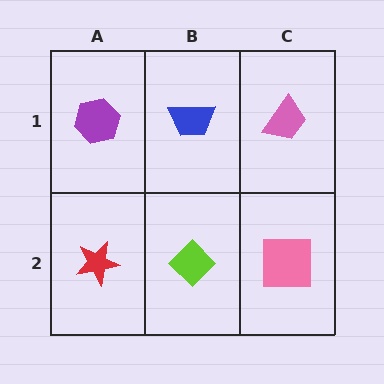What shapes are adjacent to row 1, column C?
A pink square (row 2, column C), a blue trapezoid (row 1, column B).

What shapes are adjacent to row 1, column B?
A lime diamond (row 2, column B), a purple hexagon (row 1, column A), a pink trapezoid (row 1, column C).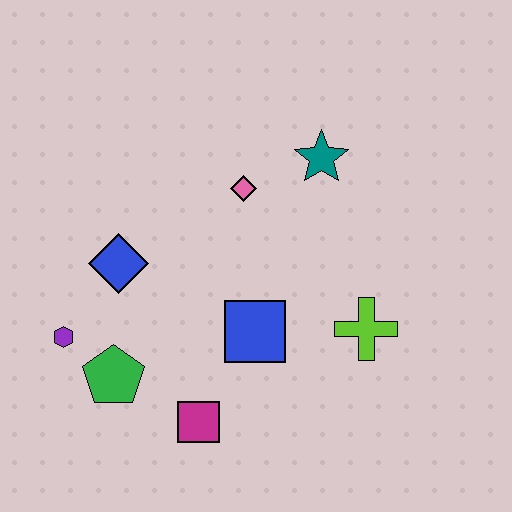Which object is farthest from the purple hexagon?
The teal star is farthest from the purple hexagon.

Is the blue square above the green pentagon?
Yes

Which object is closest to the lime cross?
The blue square is closest to the lime cross.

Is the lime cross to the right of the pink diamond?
Yes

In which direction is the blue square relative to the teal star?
The blue square is below the teal star.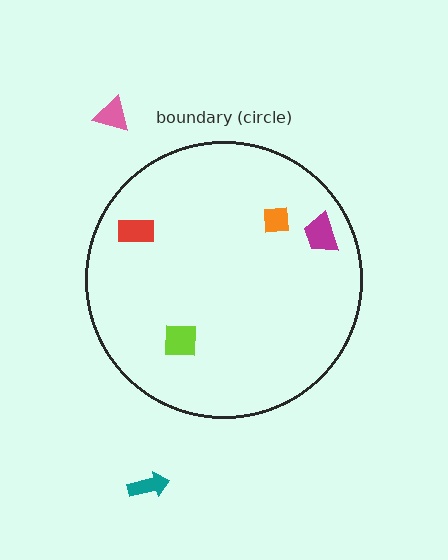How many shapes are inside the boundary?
4 inside, 2 outside.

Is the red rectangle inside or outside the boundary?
Inside.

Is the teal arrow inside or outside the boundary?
Outside.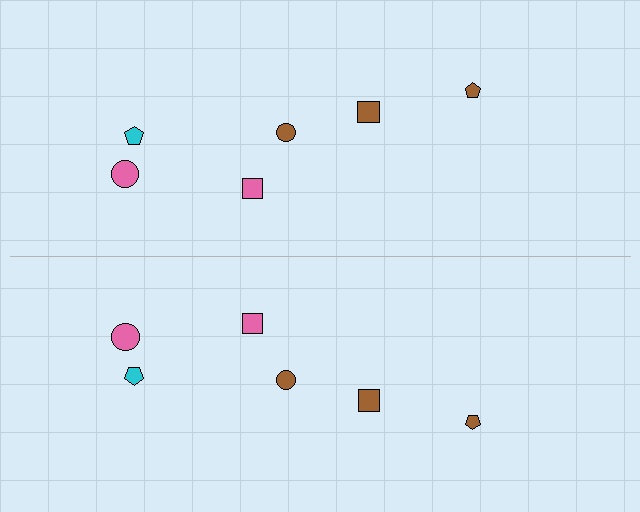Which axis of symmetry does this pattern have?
The pattern has a horizontal axis of symmetry running through the center of the image.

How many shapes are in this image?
There are 12 shapes in this image.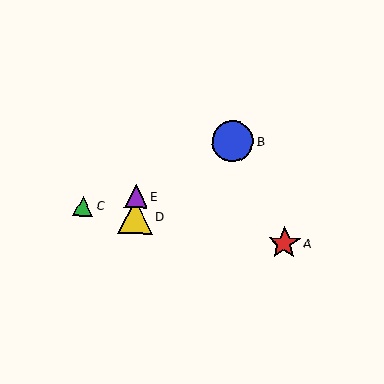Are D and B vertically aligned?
No, D is at x≈135 and B is at x≈233.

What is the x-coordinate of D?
Object D is at x≈135.